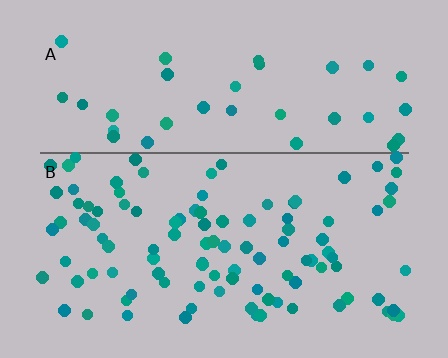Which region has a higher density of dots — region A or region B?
B (the bottom).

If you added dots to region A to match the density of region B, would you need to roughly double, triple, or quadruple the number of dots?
Approximately triple.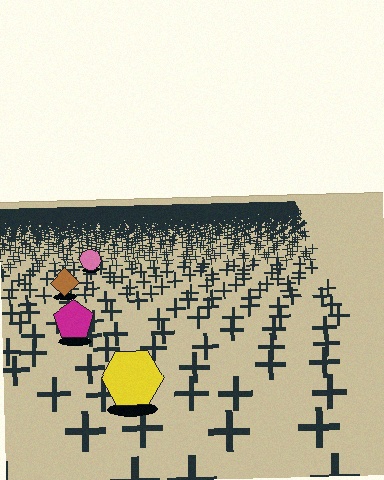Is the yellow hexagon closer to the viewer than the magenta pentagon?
Yes. The yellow hexagon is closer — you can tell from the texture gradient: the ground texture is coarser near it.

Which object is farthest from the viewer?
The pink circle is farthest from the viewer. It appears smaller and the ground texture around it is denser.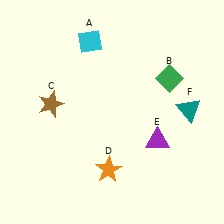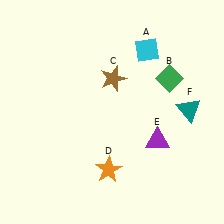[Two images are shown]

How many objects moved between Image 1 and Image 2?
2 objects moved between the two images.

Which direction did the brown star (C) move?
The brown star (C) moved right.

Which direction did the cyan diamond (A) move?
The cyan diamond (A) moved right.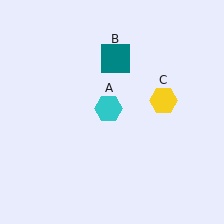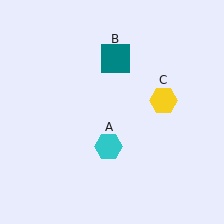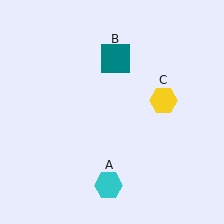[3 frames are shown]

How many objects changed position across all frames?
1 object changed position: cyan hexagon (object A).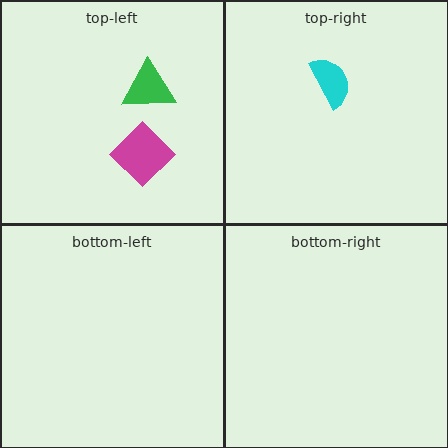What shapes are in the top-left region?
The green triangle, the magenta diamond.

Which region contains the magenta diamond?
The top-left region.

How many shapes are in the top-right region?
1.